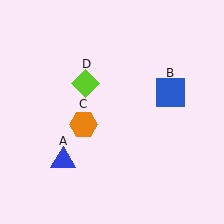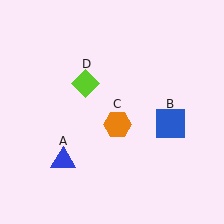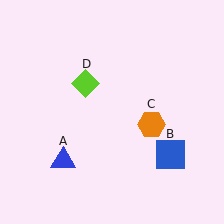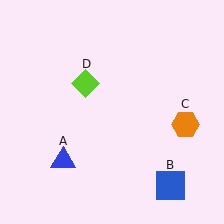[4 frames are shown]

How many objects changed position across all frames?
2 objects changed position: blue square (object B), orange hexagon (object C).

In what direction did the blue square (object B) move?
The blue square (object B) moved down.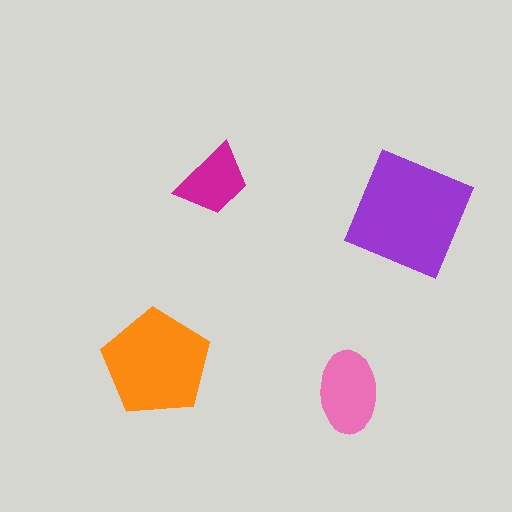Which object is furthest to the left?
The orange pentagon is leftmost.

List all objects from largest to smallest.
The purple square, the orange pentagon, the pink ellipse, the magenta trapezoid.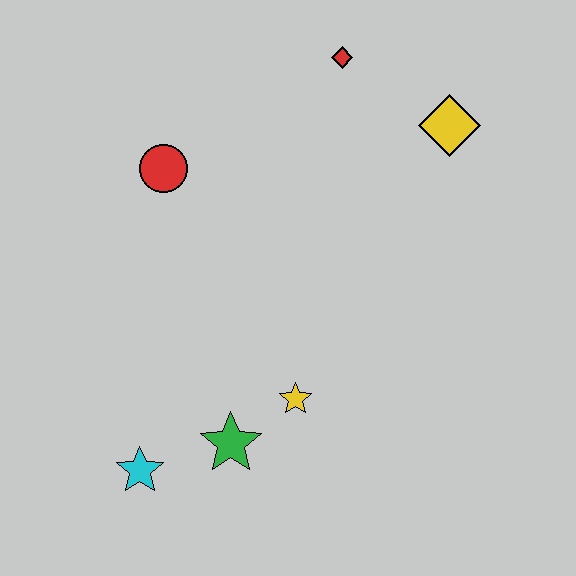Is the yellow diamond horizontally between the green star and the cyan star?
No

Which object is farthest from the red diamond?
The cyan star is farthest from the red diamond.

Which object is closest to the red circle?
The red diamond is closest to the red circle.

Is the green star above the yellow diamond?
No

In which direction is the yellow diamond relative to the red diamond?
The yellow diamond is to the right of the red diamond.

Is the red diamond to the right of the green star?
Yes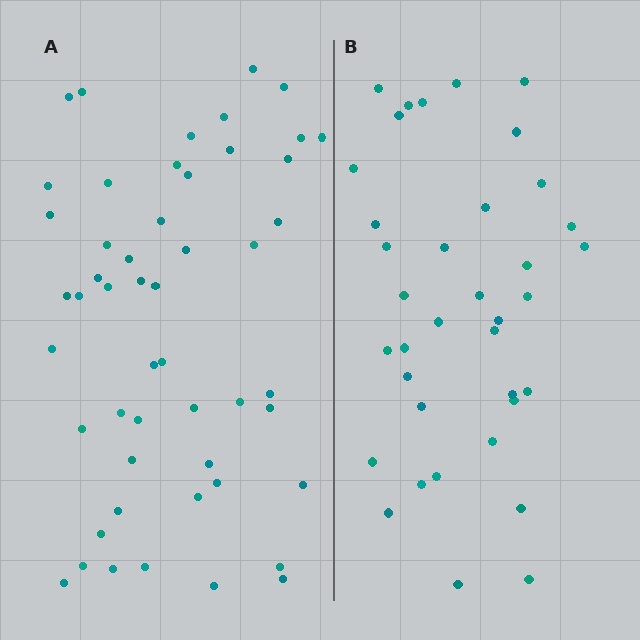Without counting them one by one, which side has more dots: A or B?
Region A (the left region) has more dots.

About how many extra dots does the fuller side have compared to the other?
Region A has approximately 15 more dots than region B.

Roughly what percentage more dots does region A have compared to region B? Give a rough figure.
About 40% more.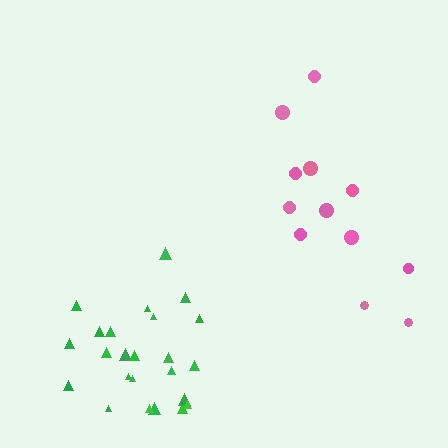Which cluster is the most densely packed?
Green.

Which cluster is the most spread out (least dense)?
Pink.